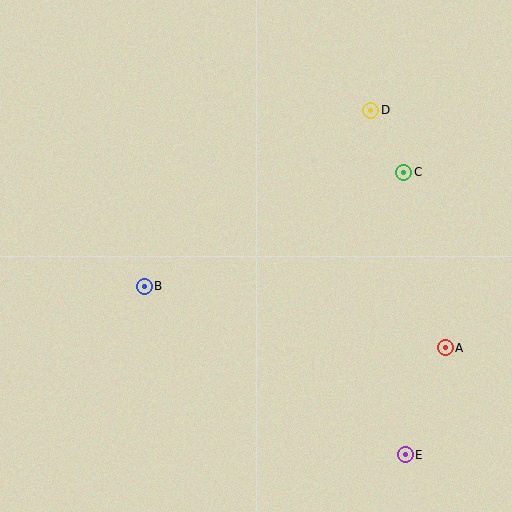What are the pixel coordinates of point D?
Point D is at (371, 110).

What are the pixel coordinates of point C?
Point C is at (404, 172).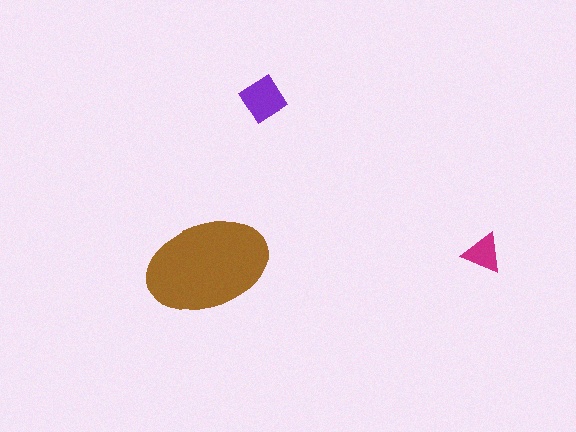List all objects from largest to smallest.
The brown ellipse, the purple diamond, the magenta triangle.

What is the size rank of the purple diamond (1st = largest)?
2nd.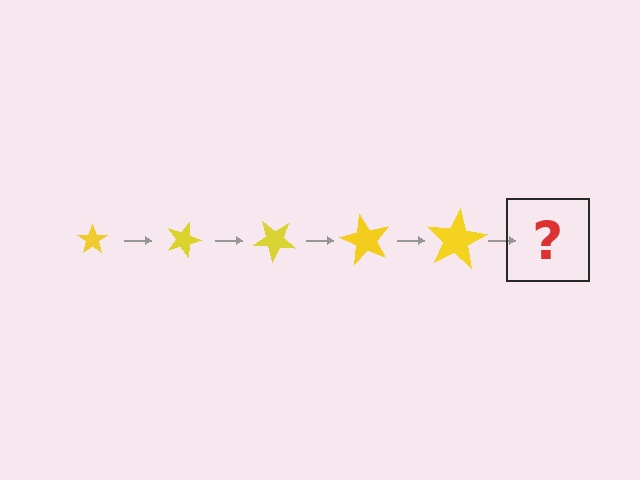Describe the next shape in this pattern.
It should be a star, larger than the previous one and rotated 100 degrees from the start.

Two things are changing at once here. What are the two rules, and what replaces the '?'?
The two rules are that the star grows larger each step and it rotates 20 degrees each step. The '?' should be a star, larger than the previous one and rotated 100 degrees from the start.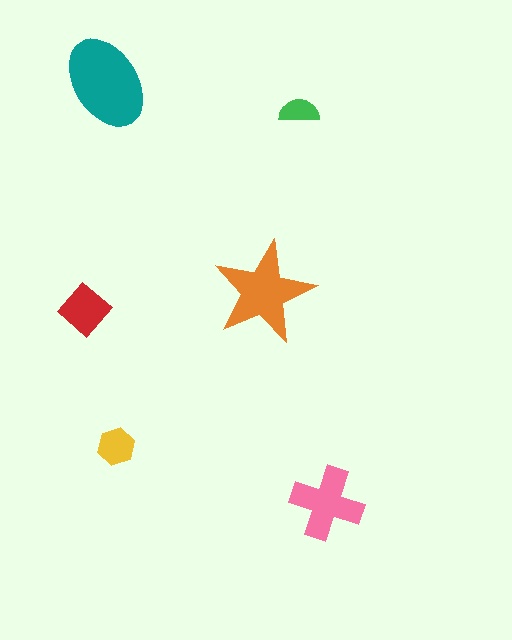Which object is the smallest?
The green semicircle.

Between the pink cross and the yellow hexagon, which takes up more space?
The pink cross.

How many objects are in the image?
There are 6 objects in the image.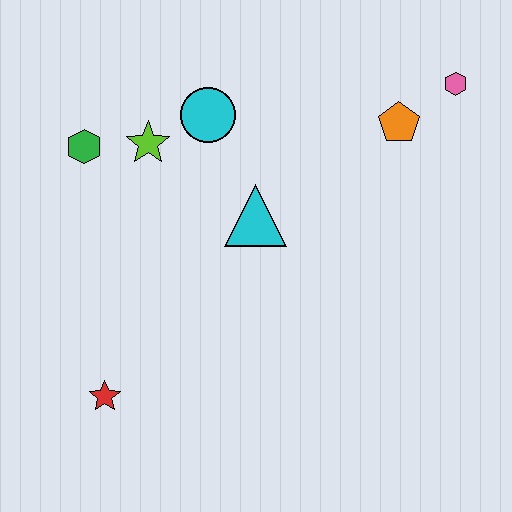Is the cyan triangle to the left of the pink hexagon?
Yes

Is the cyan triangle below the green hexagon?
Yes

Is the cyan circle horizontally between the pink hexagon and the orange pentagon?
No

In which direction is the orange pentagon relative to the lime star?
The orange pentagon is to the right of the lime star.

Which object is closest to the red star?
The cyan triangle is closest to the red star.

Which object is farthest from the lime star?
The pink hexagon is farthest from the lime star.